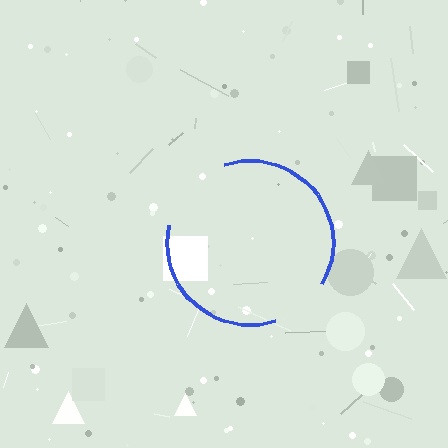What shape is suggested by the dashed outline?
The dashed outline suggests a circle.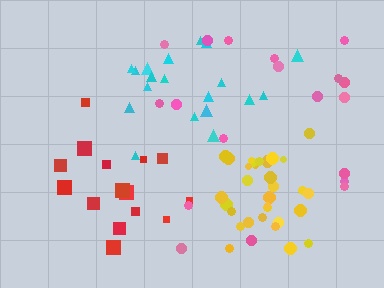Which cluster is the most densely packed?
Yellow.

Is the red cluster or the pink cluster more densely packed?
Red.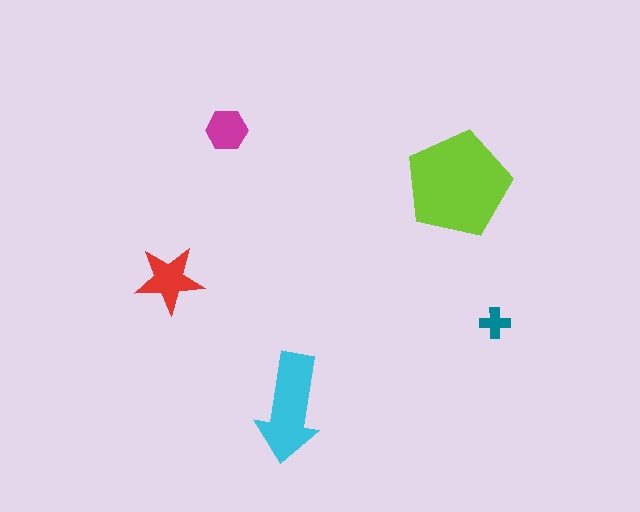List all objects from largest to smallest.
The lime pentagon, the cyan arrow, the red star, the magenta hexagon, the teal cross.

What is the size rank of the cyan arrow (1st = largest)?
2nd.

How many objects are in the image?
There are 5 objects in the image.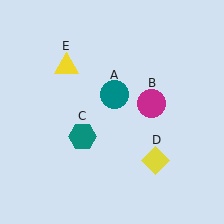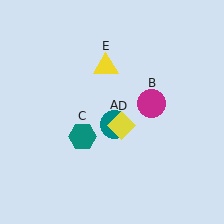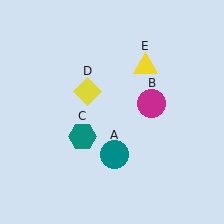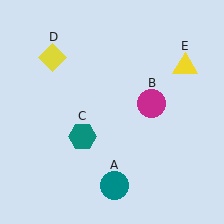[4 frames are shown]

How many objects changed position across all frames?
3 objects changed position: teal circle (object A), yellow diamond (object D), yellow triangle (object E).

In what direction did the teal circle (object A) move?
The teal circle (object A) moved down.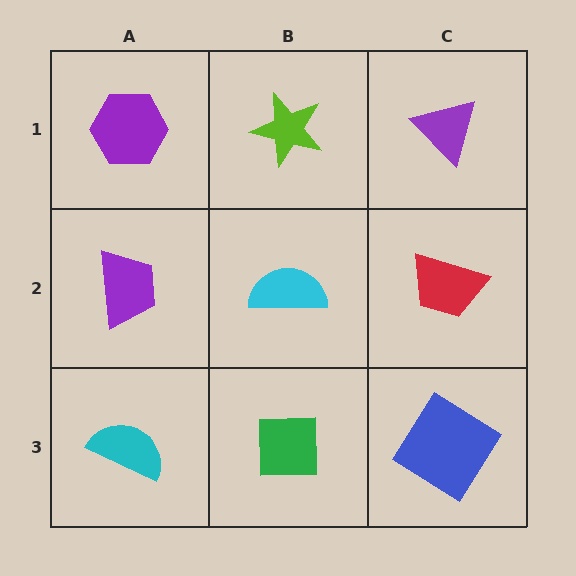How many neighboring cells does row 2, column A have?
3.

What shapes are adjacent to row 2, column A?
A purple hexagon (row 1, column A), a cyan semicircle (row 3, column A), a cyan semicircle (row 2, column B).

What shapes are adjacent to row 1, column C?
A red trapezoid (row 2, column C), a lime star (row 1, column B).